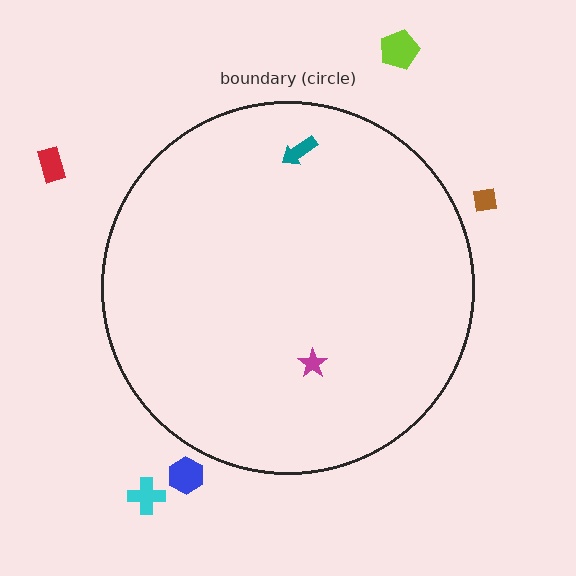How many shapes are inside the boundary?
2 inside, 5 outside.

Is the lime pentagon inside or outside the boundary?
Outside.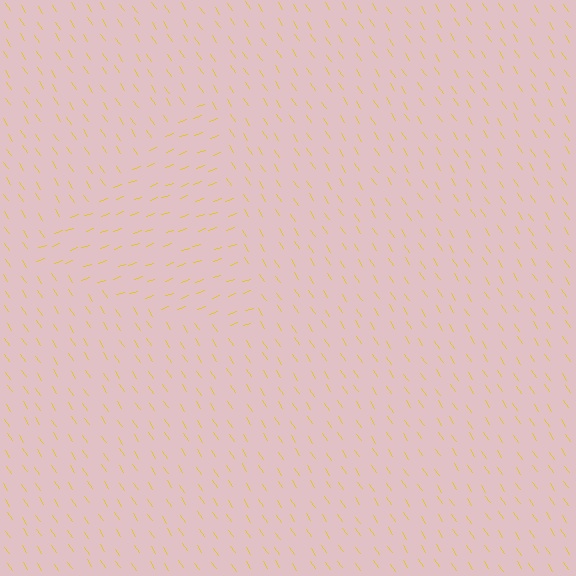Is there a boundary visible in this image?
Yes, there is a texture boundary formed by a change in line orientation.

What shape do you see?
I see a triangle.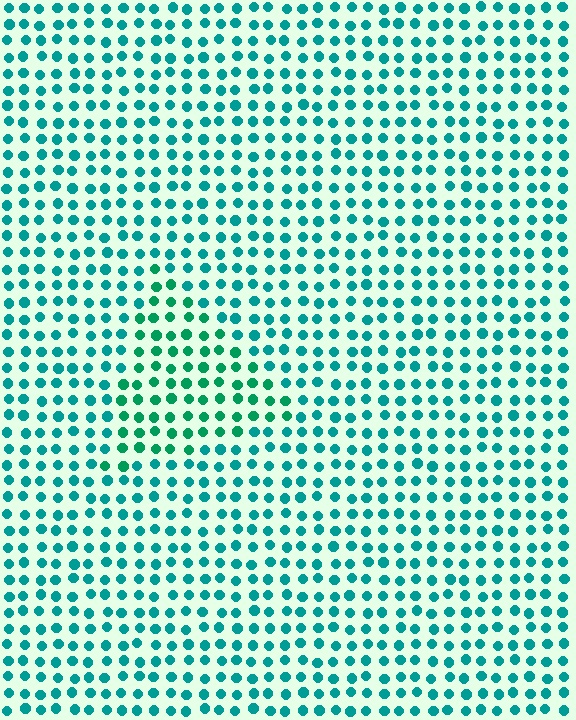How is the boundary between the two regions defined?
The boundary is defined purely by a slight shift in hue (about 23 degrees). Spacing, size, and orientation are identical on both sides.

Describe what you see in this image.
The image is filled with small teal elements in a uniform arrangement. A triangle-shaped region is visible where the elements are tinted to a slightly different hue, forming a subtle color boundary.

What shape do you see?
I see a triangle.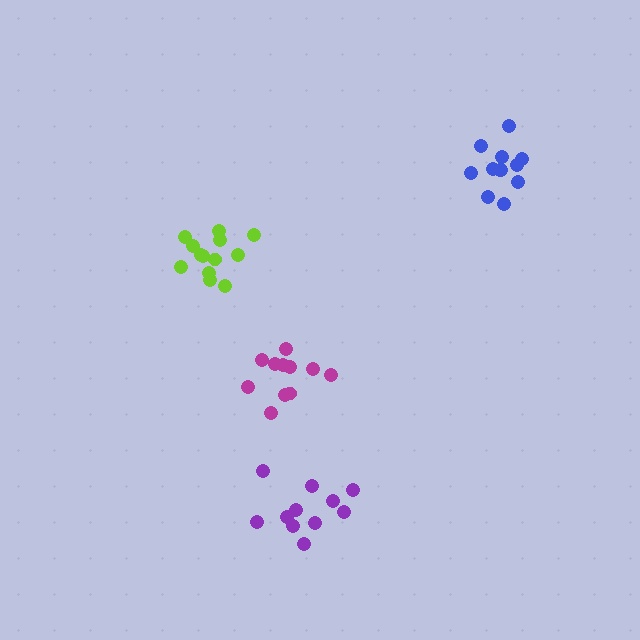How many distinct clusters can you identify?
There are 4 distinct clusters.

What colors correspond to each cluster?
The clusters are colored: lime, blue, purple, magenta.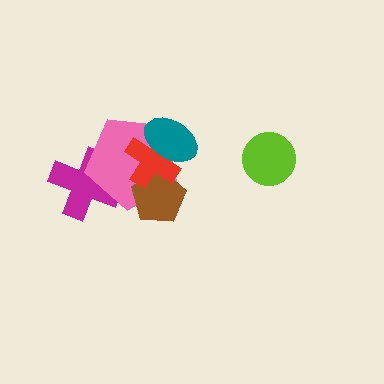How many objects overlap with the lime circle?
0 objects overlap with the lime circle.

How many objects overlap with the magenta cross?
1 object overlaps with the magenta cross.